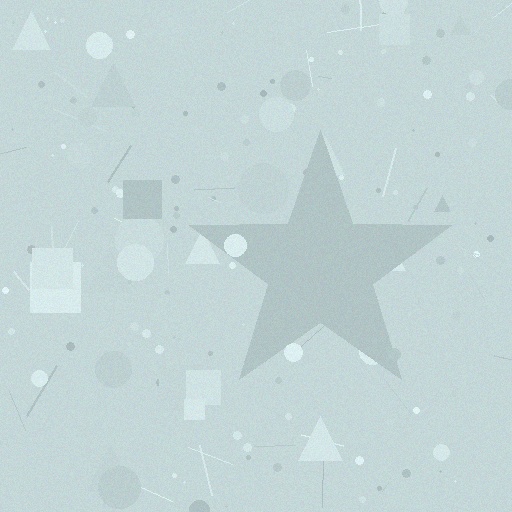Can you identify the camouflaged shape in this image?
The camouflaged shape is a star.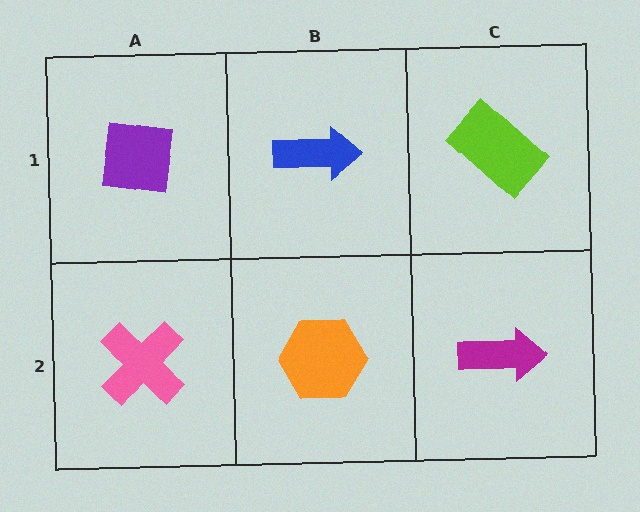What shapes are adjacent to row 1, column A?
A pink cross (row 2, column A), a blue arrow (row 1, column B).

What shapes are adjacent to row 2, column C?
A lime rectangle (row 1, column C), an orange hexagon (row 2, column B).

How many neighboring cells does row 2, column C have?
2.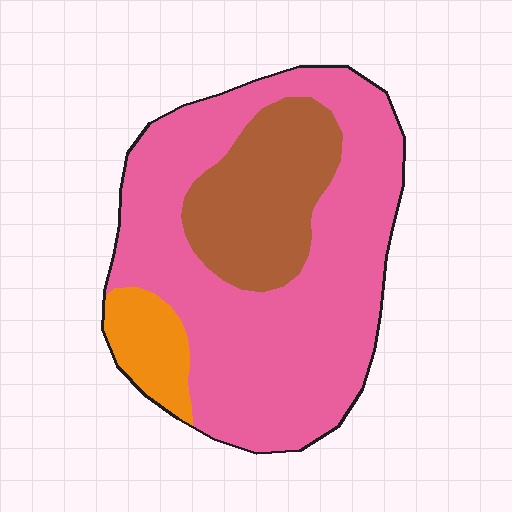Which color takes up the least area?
Orange, at roughly 10%.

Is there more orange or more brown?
Brown.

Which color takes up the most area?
Pink, at roughly 70%.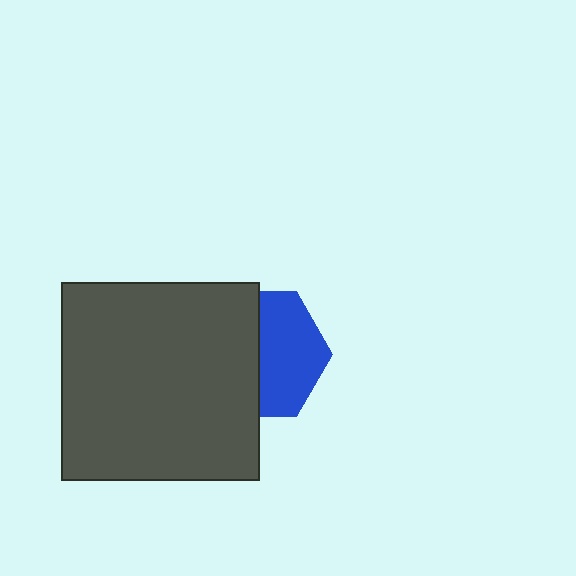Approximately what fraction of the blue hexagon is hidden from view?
Roughly 49% of the blue hexagon is hidden behind the dark gray square.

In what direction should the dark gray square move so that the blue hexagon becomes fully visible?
The dark gray square should move left. That is the shortest direction to clear the overlap and leave the blue hexagon fully visible.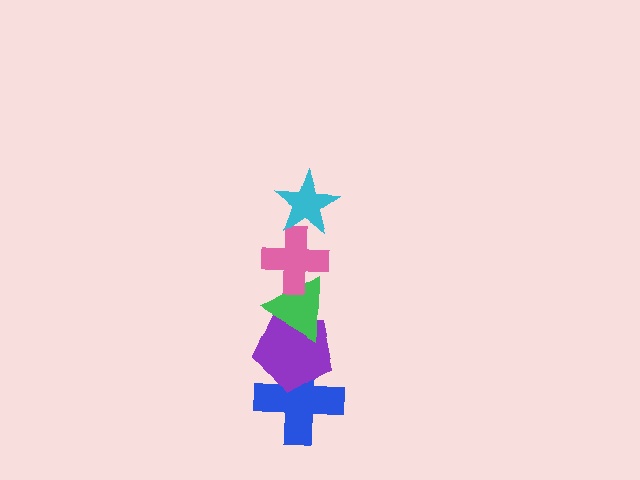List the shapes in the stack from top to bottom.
From top to bottom: the cyan star, the pink cross, the green triangle, the purple pentagon, the blue cross.